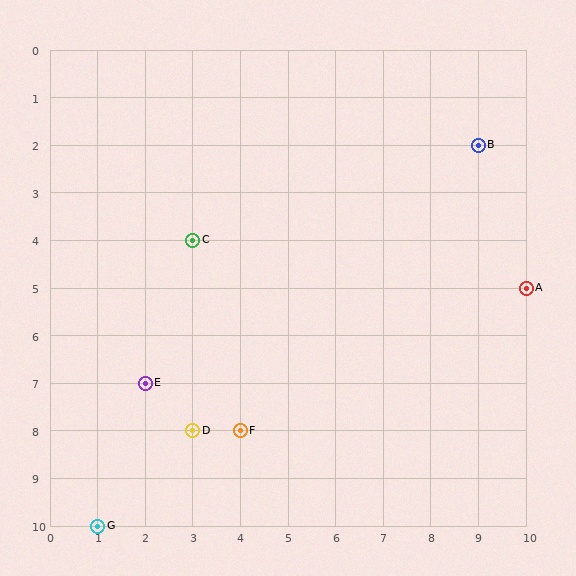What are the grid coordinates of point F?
Point F is at grid coordinates (4, 8).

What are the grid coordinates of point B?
Point B is at grid coordinates (9, 2).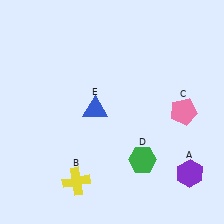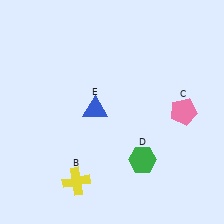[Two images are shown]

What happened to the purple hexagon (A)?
The purple hexagon (A) was removed in Image 2. It was in the bottom-right area of Image 1.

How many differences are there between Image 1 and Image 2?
There is 1 difference between the two images.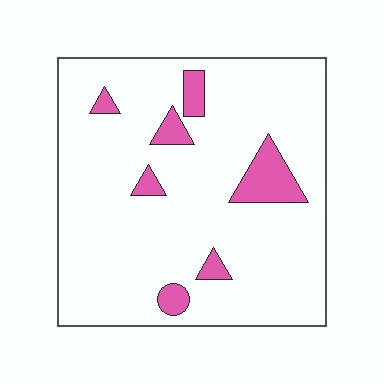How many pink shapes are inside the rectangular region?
7.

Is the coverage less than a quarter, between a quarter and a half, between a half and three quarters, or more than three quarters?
Less than a quarter.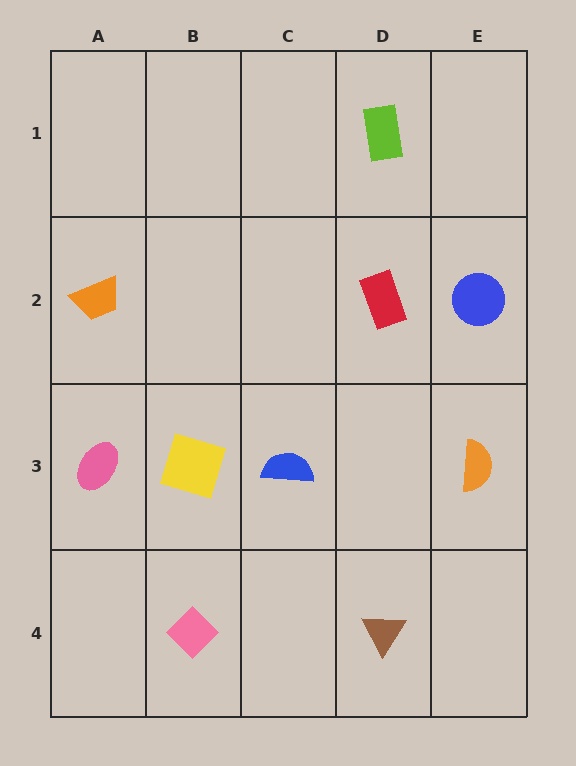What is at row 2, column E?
A blue circle.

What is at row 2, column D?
A red rectangle.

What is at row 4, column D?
A brown triangle.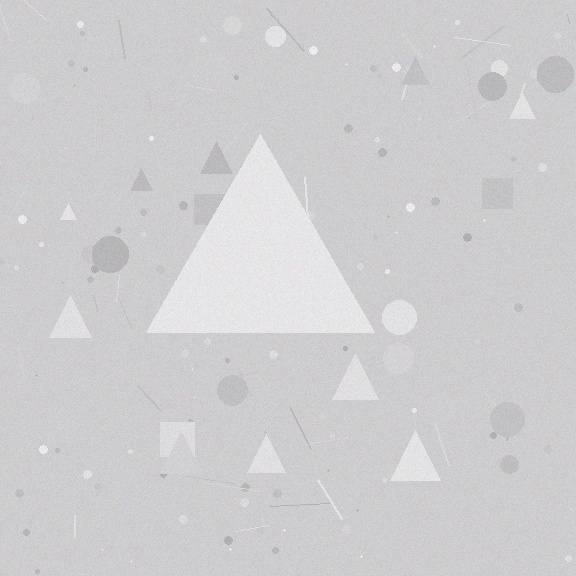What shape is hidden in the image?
A triangle is hidden in the image.